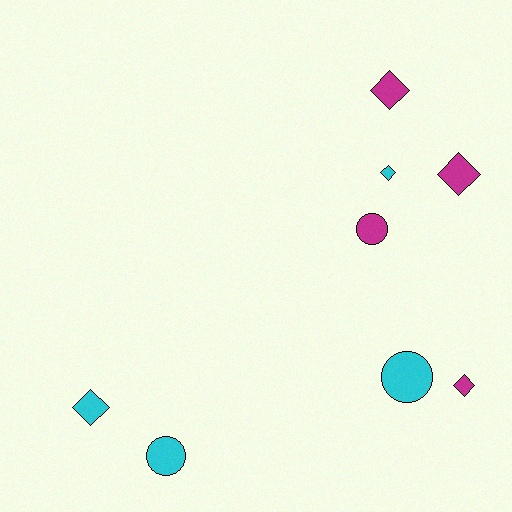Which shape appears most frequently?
Diamond, with 5 objects.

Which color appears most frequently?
Cyan, with 4 objects.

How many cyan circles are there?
There are 2 cyan circles.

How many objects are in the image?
There are 8 objects.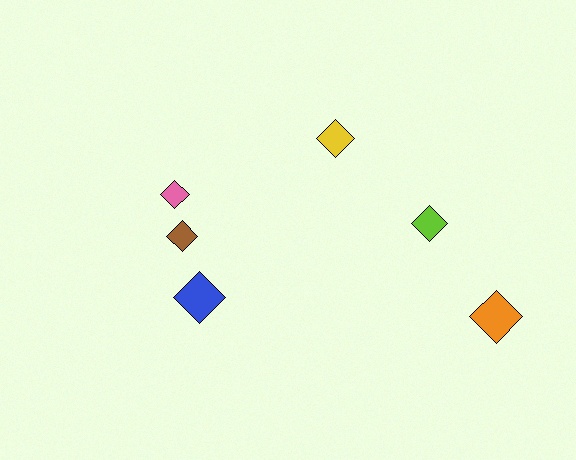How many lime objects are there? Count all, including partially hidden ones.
There is 1 lime object.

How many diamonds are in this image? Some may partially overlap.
There are 6 diamonds.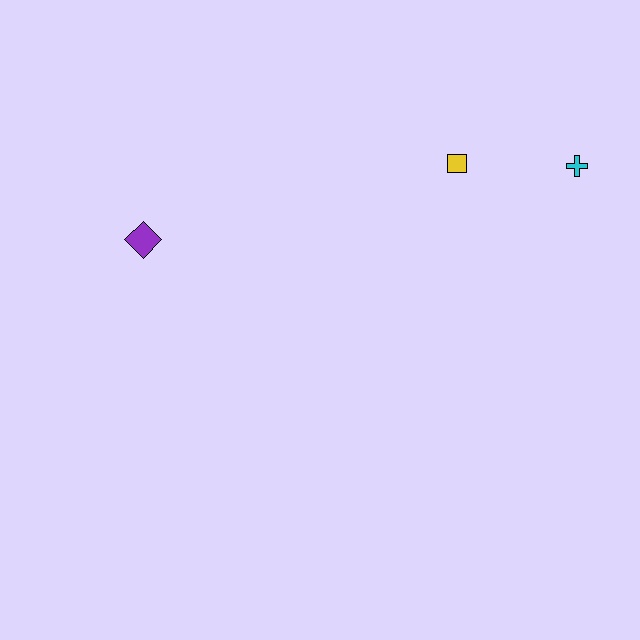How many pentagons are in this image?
There are no pentagons.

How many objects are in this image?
There are 3 objects.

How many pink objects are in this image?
There are no pink objects.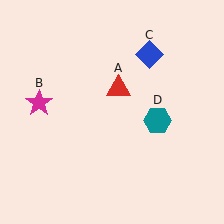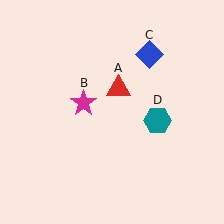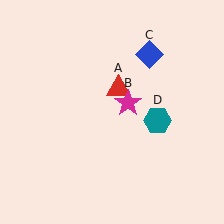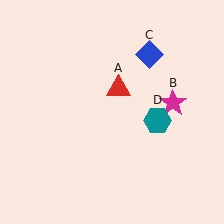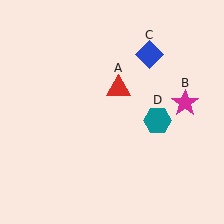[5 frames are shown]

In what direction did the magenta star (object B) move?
The magenta star (object B) moved right.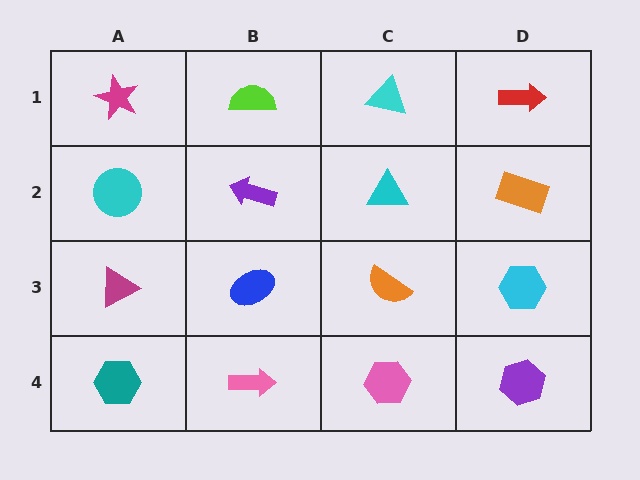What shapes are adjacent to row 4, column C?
An orange semicircle (row 3, column C), a pink arrow (row 4, column B), a purple hexagon (row 4, column D).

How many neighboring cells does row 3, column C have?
4.